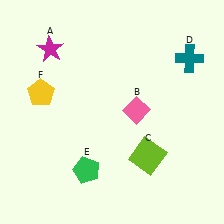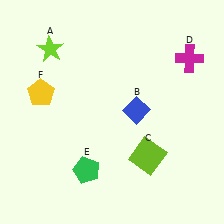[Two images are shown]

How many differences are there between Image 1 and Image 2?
There are 3 differences between the two images.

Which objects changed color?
A changed from magenta to lime. B changed from pink to blue. D changed from teal to magenta.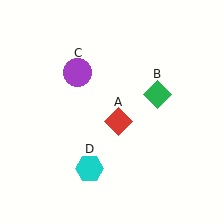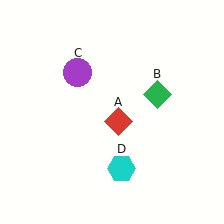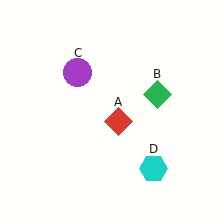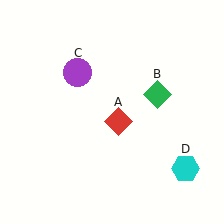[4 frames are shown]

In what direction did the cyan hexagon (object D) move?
The cyan hexagon (object D) moved right.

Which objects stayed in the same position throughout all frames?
Red diamond (object A) and green diamond (object B) and purple circle (object C) remained stationary.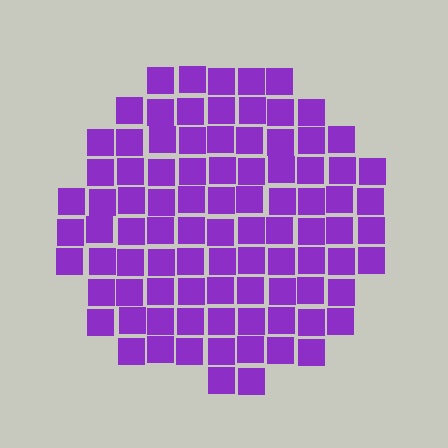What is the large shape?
The large shape is a circle.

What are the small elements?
The small elements are squares.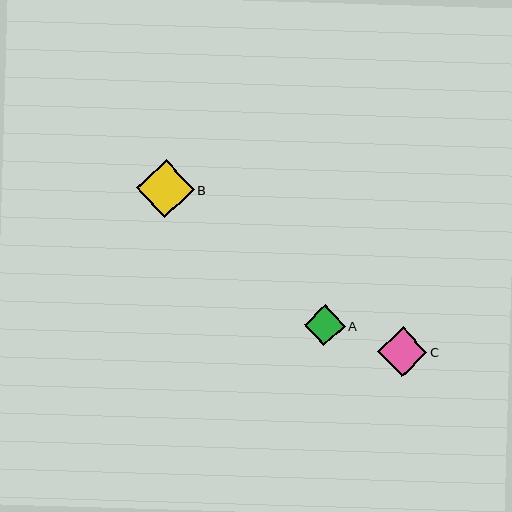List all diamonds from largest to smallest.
From largest to smallest: B, C, A.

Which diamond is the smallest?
Diamond A is the smallest with a size of approximately 40 pixels.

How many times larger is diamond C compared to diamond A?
Diamond C is approximately 1.2 times the size of diamond A.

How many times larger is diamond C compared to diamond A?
Diamond C is approximately 1.2 times the size of diamond A.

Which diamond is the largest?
Diamond B is the largest with a size of approximately 58 pixels.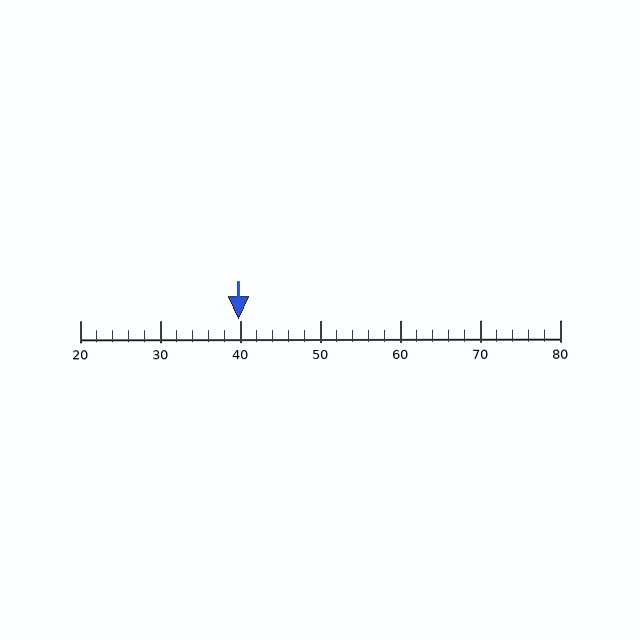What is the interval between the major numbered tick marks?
The major tick marks are spaced 10 units apart.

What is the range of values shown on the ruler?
The ruler shows values from 20 to 80.